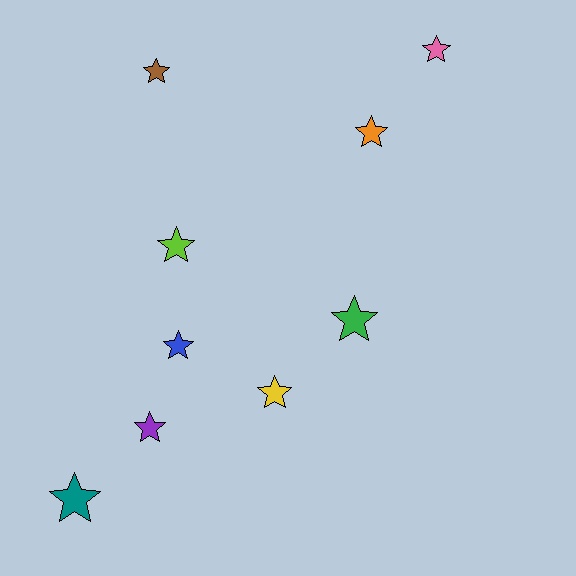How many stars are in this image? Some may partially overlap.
There are 9 stars.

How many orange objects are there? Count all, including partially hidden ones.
There is 1 orange object.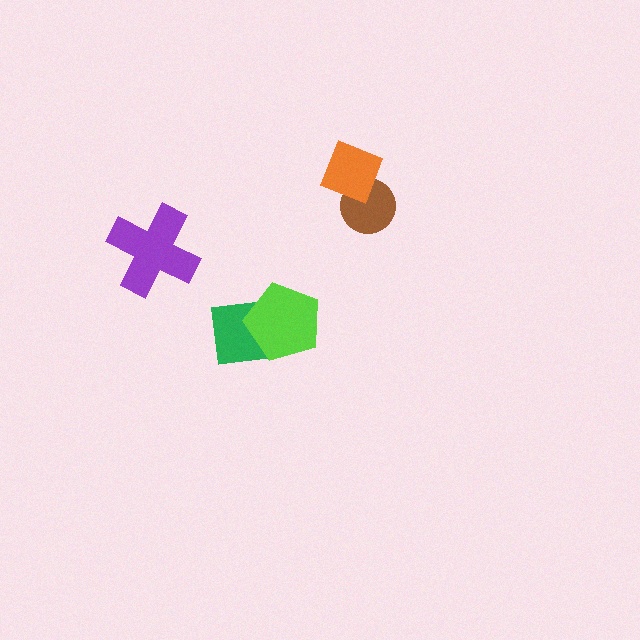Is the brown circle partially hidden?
Yes, it is partially covered by another shape.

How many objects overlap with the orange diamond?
1 object overlaps with the orange diamond.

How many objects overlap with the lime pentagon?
1 object overlaps with the lime pentagon.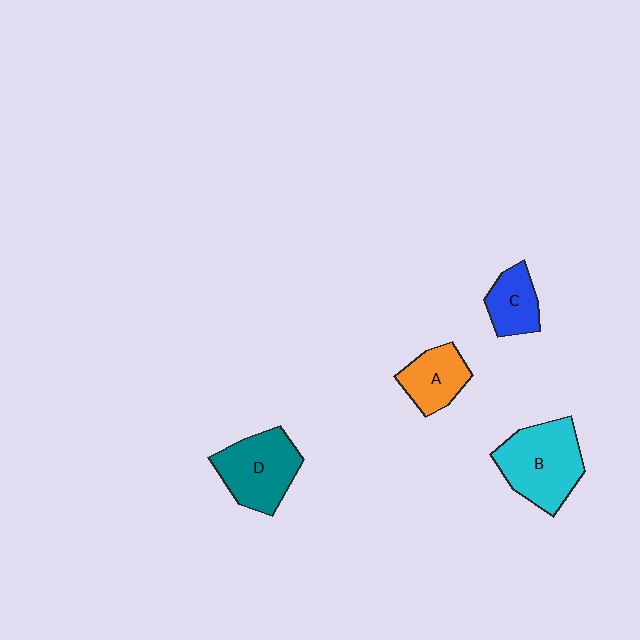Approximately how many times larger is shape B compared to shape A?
Approximately 1.7 times.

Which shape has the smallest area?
Shape C (blue).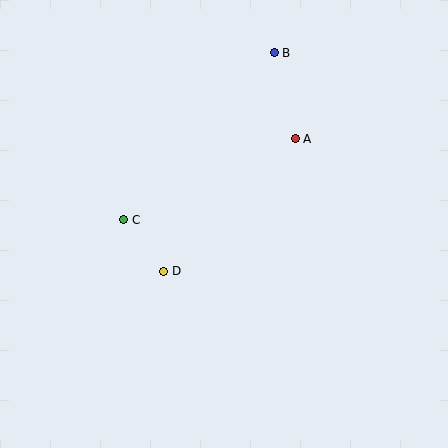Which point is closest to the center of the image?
Point D at (164, 271) is closest to the center.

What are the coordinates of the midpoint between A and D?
The midpoint between A and D is at (230, 205).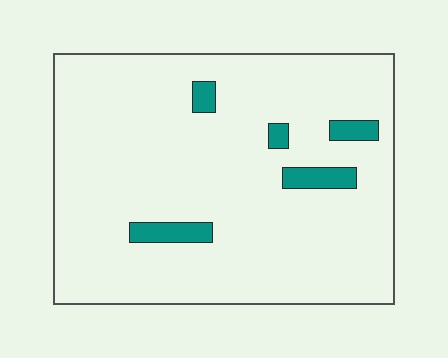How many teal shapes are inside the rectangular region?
5.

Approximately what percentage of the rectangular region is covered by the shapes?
Approximately 5%.